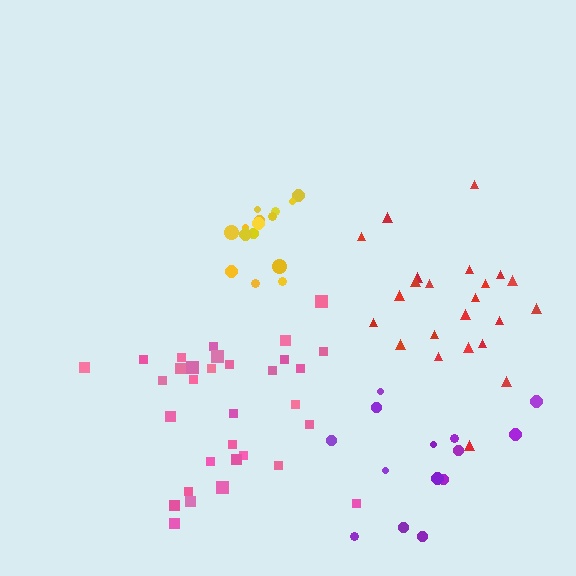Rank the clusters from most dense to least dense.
yellow, pink, red, purple.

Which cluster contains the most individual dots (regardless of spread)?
Pink (32).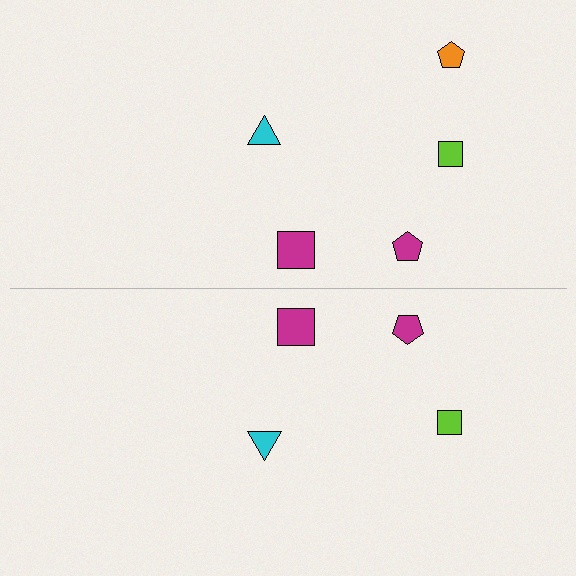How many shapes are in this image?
There are 9 shapes in this image.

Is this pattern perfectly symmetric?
No, the pattern is not perfectly symmetric. A orange pentagon is missing from the bottom side.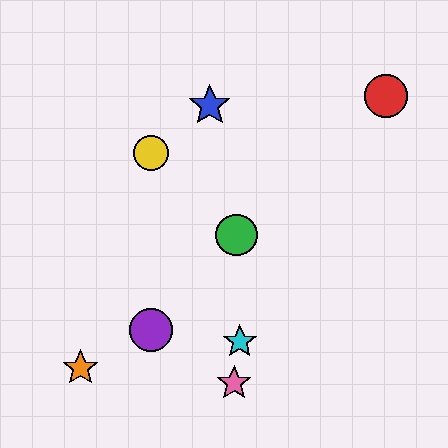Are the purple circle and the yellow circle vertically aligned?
Yes, both are at x≈151.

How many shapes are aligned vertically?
2 shapes (the yellow circle, the purple circle) are aligned vertically.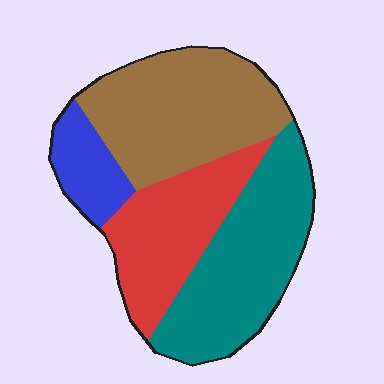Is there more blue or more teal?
Teal.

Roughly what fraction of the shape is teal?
Teal takes up about one third (1/3) of the shape.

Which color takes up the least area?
Blue, at roughly 10%.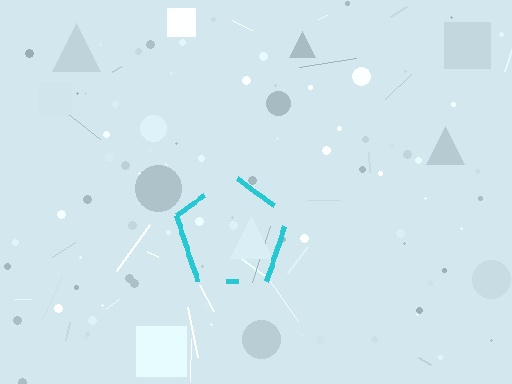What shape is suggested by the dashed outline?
The dashed outline suggests a pentagon.